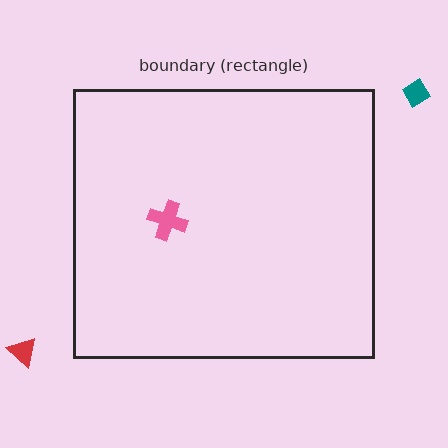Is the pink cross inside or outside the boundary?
Inside.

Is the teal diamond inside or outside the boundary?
Outside.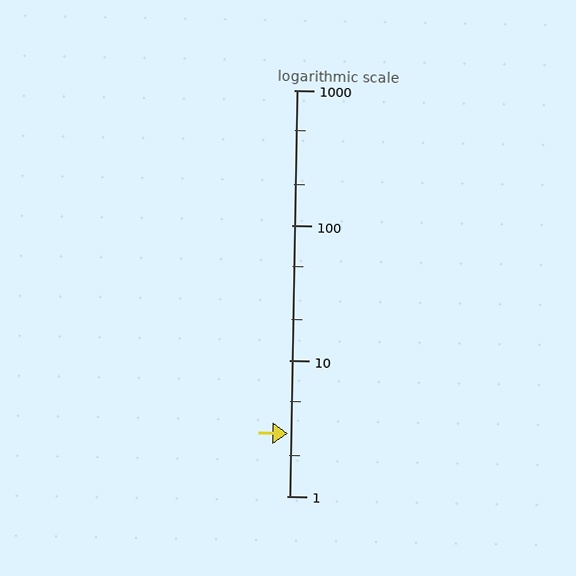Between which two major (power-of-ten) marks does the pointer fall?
The pointer is between 1 and 10.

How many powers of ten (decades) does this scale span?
The scale spans 3 decades, from 1 to 1000.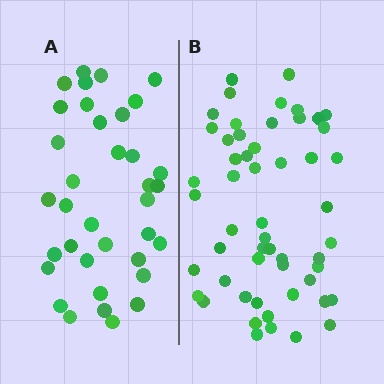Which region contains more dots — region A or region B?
Region B (the right region) has more dots.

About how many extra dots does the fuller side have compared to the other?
Region B has approximately 20 more dots than region A.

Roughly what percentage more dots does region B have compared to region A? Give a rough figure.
About 50% more.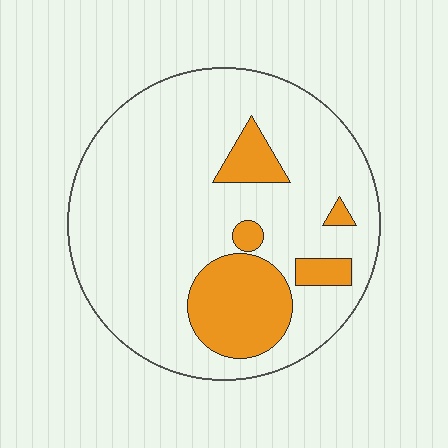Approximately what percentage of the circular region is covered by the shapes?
Approximately 20%.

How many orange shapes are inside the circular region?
5.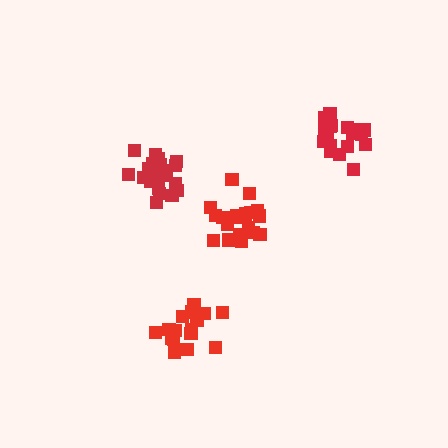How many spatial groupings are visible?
There are 4 spatial groupings.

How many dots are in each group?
Group 1: 18 dots, Group 2: 19 dots, Group 3: 20 dots, Group 4: 19 dots (76 total).